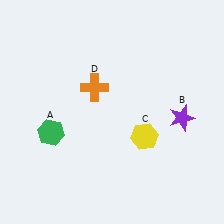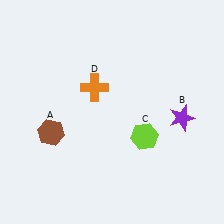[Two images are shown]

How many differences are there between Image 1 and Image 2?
There are 2 differences between the two images.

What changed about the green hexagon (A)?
In Image 1, A is green. In Image 2, it changed to brown.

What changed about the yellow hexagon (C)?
In Image 1, C is yellow. In Image 2, it changed to lime.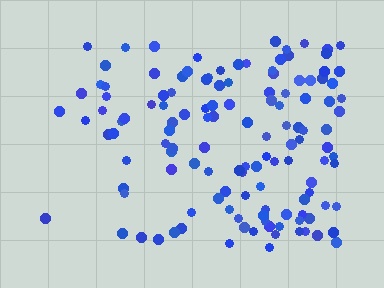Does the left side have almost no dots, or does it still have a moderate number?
Still a moderate number, just noticeably fewer than the right.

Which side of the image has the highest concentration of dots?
The right.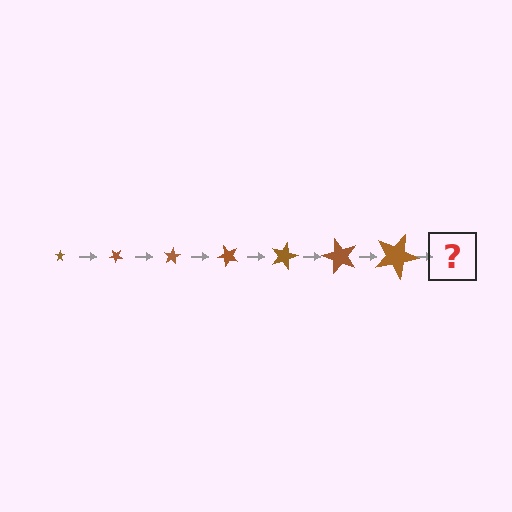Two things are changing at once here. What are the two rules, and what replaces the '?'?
The two rules are that the star grows larger each step and it rotates 40 degrees each step. The '?' should be a star, larger than the previous one and rotated 280 degrees from the start.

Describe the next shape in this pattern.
It should be a star, larger than the previous one and rotated 280 degrees from the start.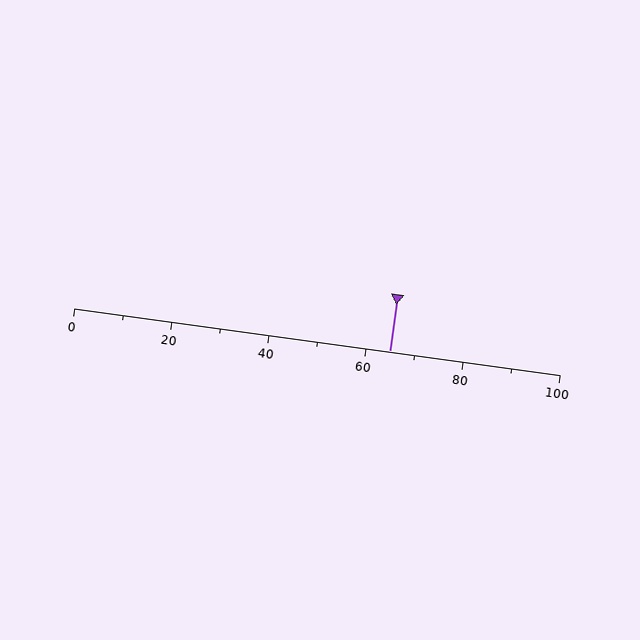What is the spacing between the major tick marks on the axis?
The major ticks are spaced 20 apart.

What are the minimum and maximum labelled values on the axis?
The axis runs from 0 to 100.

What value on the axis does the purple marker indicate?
The marker indicates approximately 65.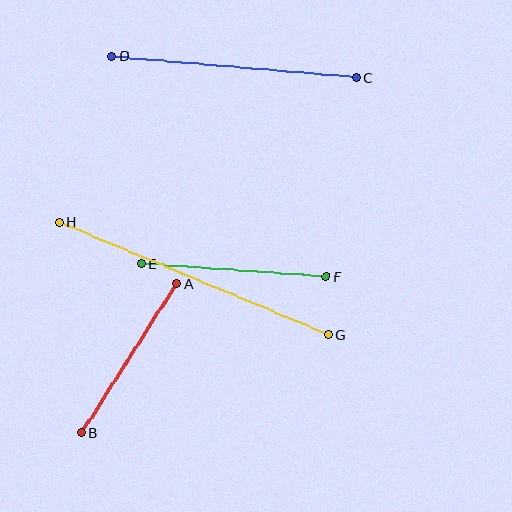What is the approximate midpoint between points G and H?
The midpoint is at approximately (194, 278) pixels.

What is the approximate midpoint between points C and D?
The midpoint is at approximately (234, 67) pixels.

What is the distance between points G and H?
The distance is approximately 292 pixels.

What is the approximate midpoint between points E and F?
The midpoint is at approximately (233, 270) pixels.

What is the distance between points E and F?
The distance is approximately 186 pixels.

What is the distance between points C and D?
The distance is approximately 245 pixels.